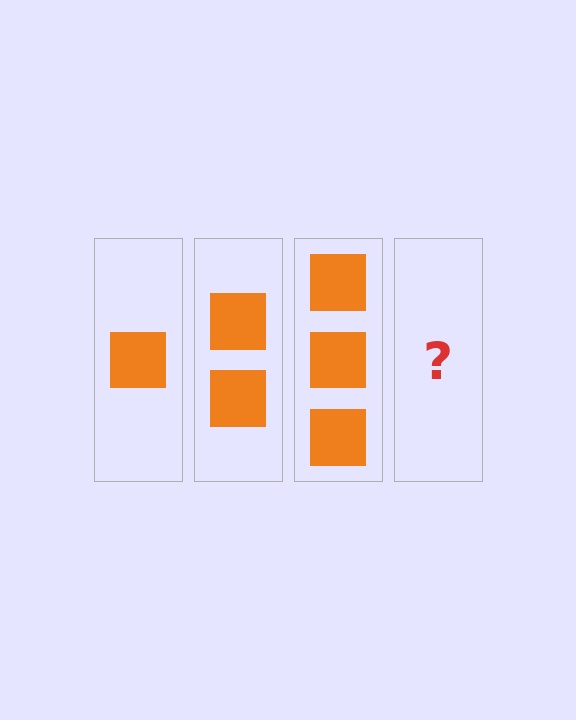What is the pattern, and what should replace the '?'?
The pattern is that each step adds one more square. The '?' should be 4 squares.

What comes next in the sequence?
The next element should be 4 squares.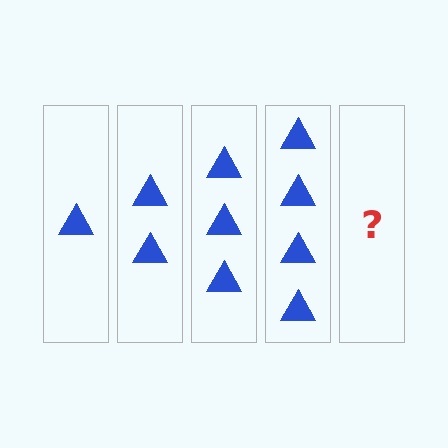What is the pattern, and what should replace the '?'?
The pattern is that each step adds one more triangle. The '?' should be 5 triangles.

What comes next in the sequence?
The next element should be 5 triangles.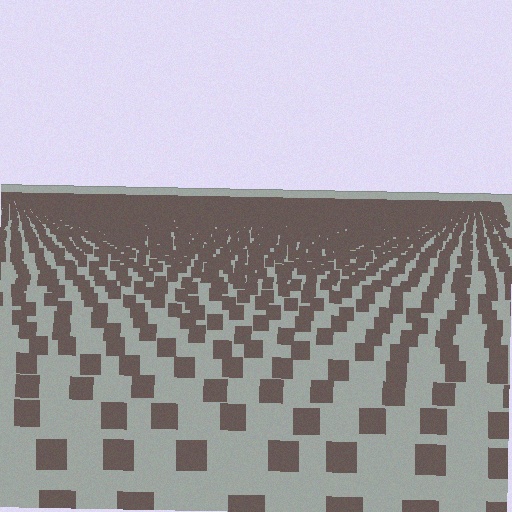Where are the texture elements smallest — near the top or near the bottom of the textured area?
Near the top.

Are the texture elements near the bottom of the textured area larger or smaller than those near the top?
Larger. Near the bottom, elements are closer to the viewer and appear at a bigger on-screen size.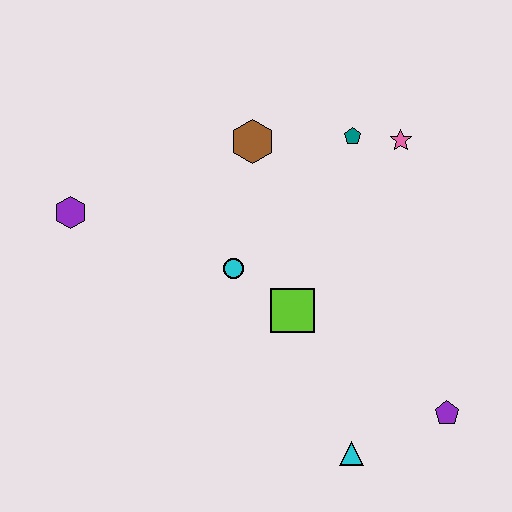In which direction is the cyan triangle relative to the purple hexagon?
The cyan triangle is to the right of the purple hexagon.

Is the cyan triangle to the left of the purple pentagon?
Yes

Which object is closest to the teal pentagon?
The pink star is closest to the teal pentagon.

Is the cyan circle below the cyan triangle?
No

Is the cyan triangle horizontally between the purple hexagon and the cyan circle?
No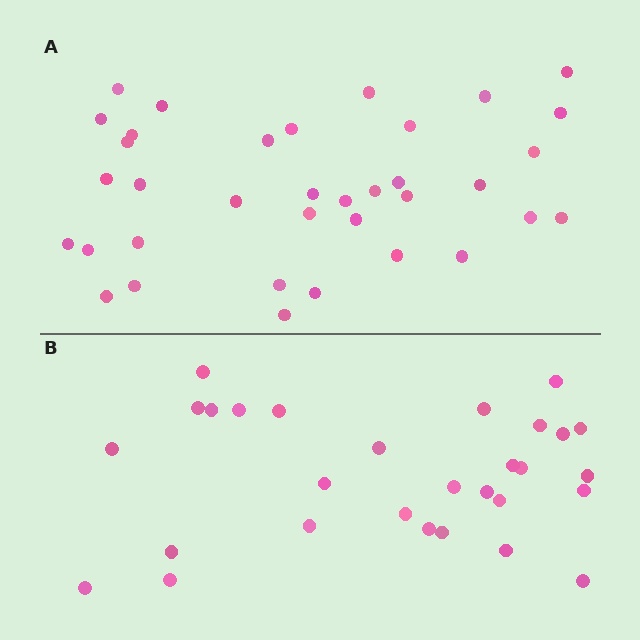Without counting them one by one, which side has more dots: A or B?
Region A (the top region) has more dots.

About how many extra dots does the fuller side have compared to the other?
Region A has roughly 8 or so more dots than region B.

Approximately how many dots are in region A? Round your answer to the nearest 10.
About 40 dots. (The exact count is 36, which rounds to 40.)